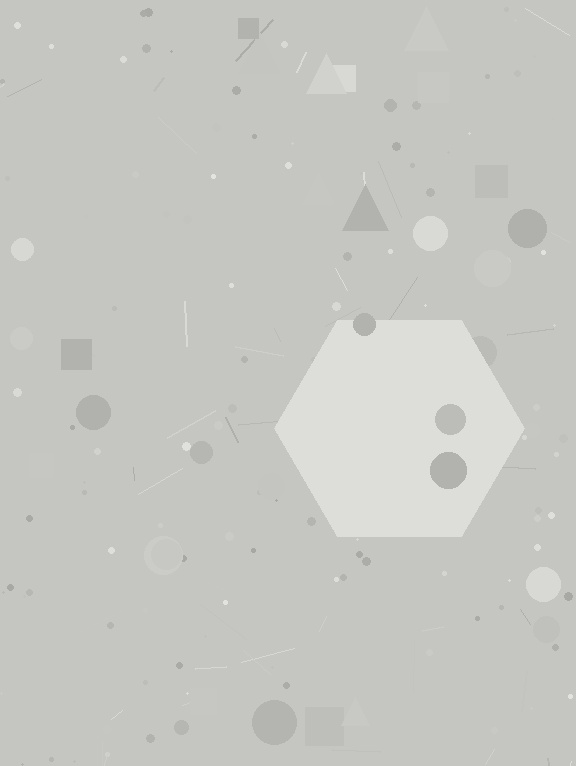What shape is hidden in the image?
A hexagon is hidden in the image.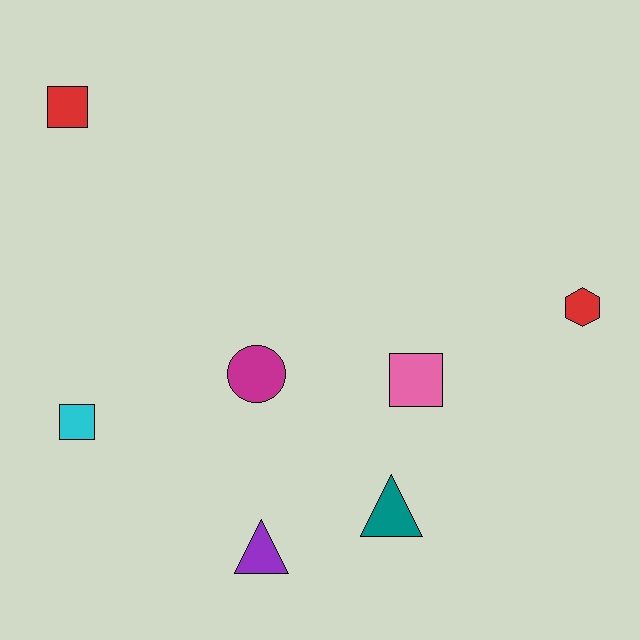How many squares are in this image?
There are 3 squares.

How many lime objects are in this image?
There are no lime objects.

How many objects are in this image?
There are 7 objects.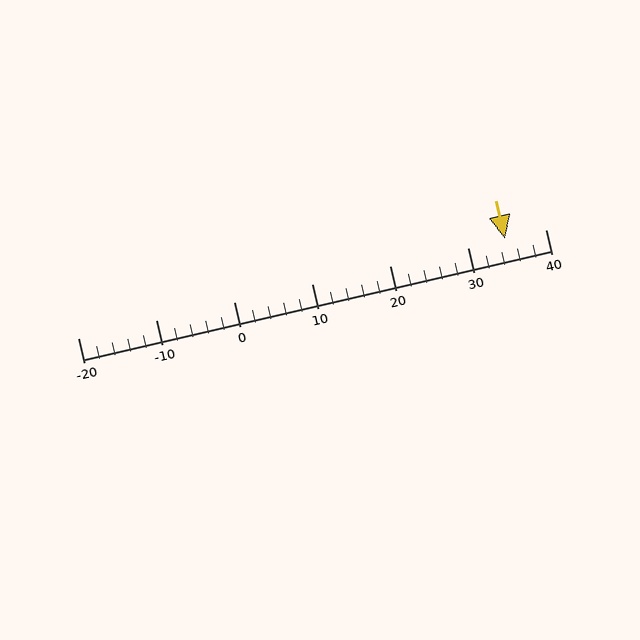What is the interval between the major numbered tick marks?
The major tick marks are spaced 10 units apart.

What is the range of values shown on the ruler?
The ruler shows values from -20 to 40.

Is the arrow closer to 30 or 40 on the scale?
The arrow is closer to 30.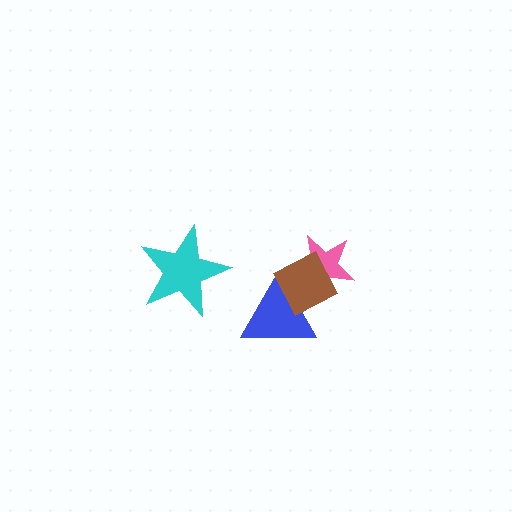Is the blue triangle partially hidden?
Yes, it is partially covered by another shape.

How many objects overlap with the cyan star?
0 objects overlap with the cyan star.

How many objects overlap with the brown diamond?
2 objects overlap with the brown diamond.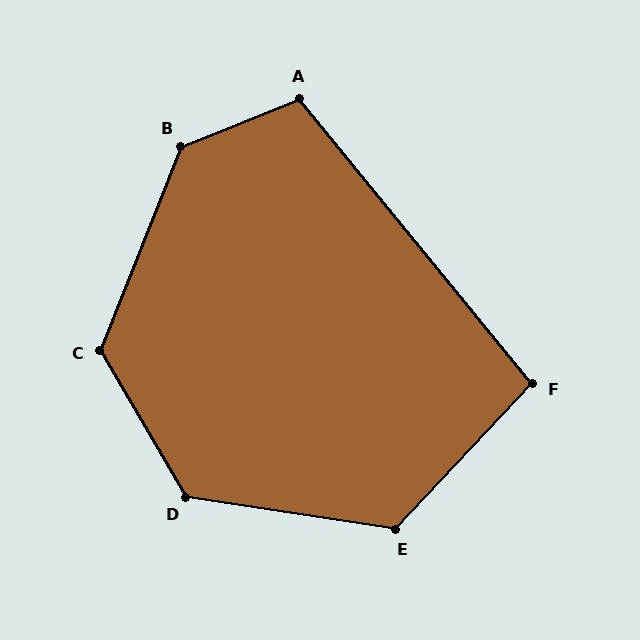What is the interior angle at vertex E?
Approximately 125 degrees (obtuse).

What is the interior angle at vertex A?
Approximately 107 degrees (obtuse).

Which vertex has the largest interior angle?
B, at approximately 134 degrees.